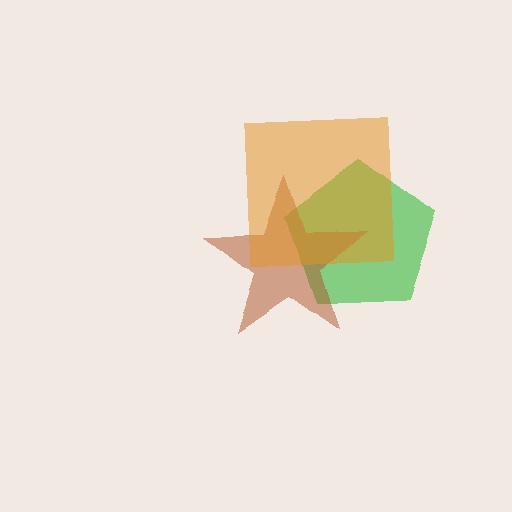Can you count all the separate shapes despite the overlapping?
Yes, there are 3 separate shapes.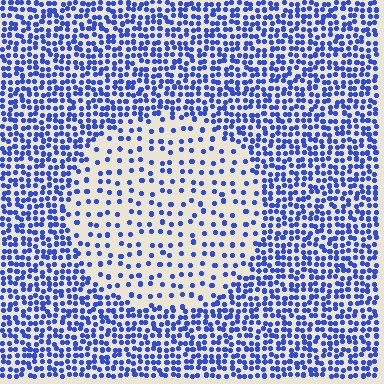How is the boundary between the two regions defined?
The boundary is defined by a change in element density (approximately 2.5x ratio). All elements are the same color, size, and shape.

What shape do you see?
I see a circle.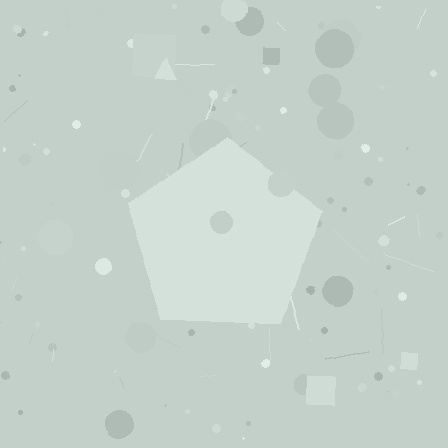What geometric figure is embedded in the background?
A pentagon is embedded in the background.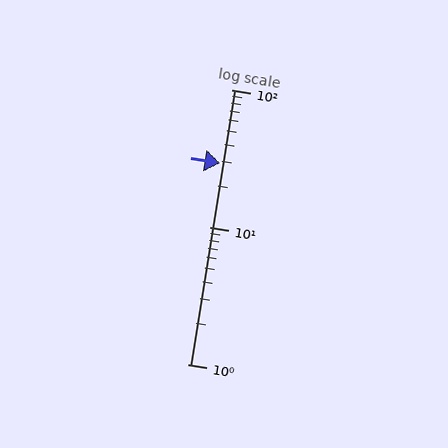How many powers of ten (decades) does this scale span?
The scale spans 2 decades, from 1 to 100.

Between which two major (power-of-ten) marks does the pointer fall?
The pointer is between 10 and 100.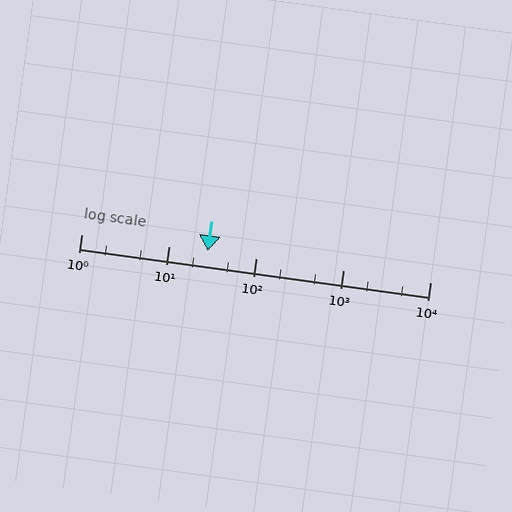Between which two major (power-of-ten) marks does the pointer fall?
The pointer is between 10 and 100.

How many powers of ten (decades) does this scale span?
The scale spans 4 decades, from 1 to 10000.